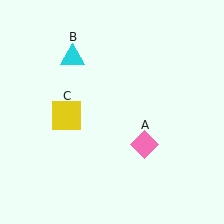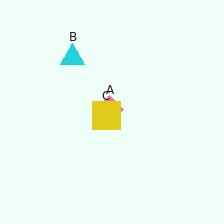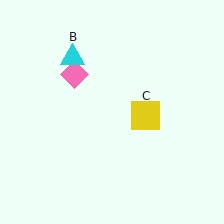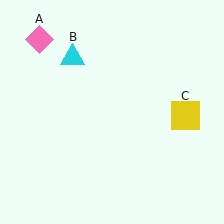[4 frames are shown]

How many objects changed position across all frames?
2 objects changed position: pink diamond (object A), yellow square (object C).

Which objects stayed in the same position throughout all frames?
Cyan triangle (object B) remained stationary.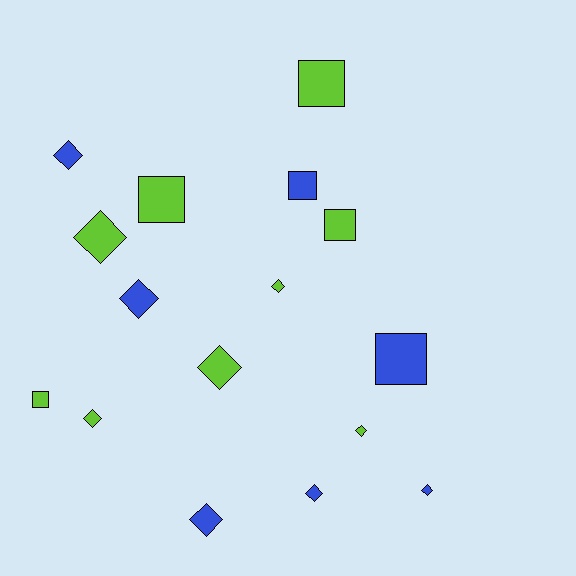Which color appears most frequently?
Lime, with 9 objects.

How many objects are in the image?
There are 16 objects.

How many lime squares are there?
There are 4 lime squares.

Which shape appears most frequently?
Diamond, with 10 objects.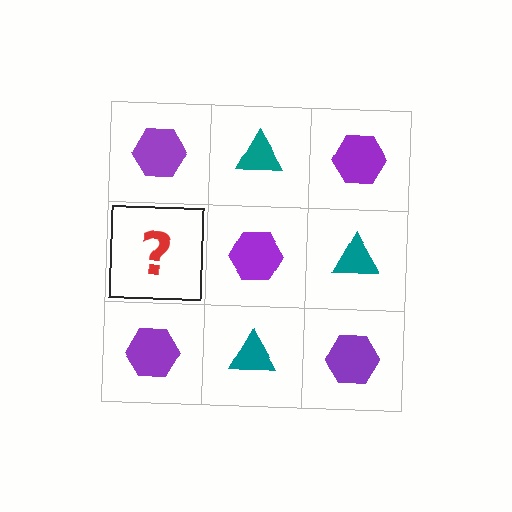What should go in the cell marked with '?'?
The missing cell should contain a teal triangle.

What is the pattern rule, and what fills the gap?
The rule is that it alternates purple hexagon and teal triangle in a checkerboard pattern. The gap should be filled with a teal triangle.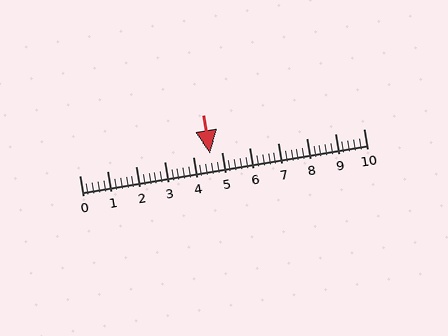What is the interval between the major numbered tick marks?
The major tick marks are spaced 1 units apart.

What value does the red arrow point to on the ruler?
The red arrow points to approximately 4.6.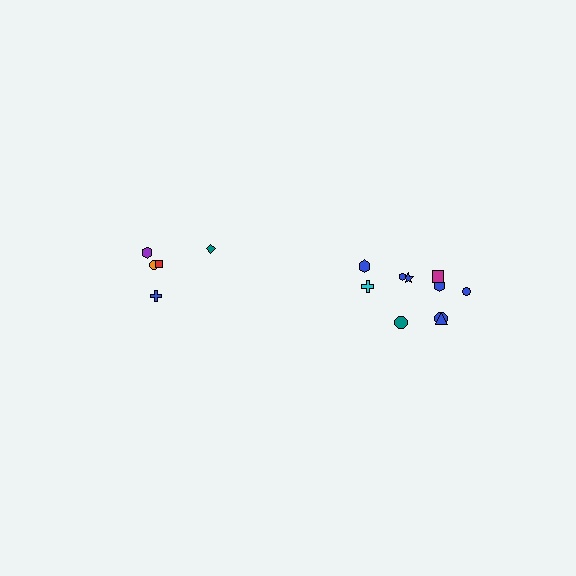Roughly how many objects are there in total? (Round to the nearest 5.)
Roughly 15 objects in total.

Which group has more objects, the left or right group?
The right group.